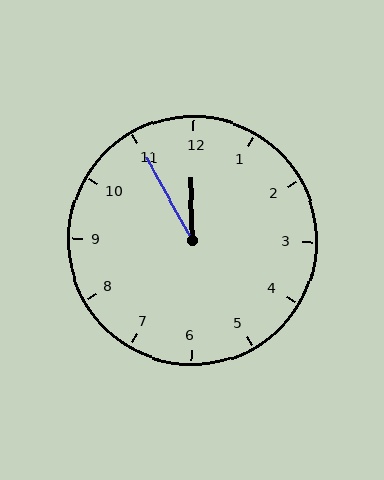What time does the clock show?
11:55.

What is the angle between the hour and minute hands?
Approximately 28 degrees.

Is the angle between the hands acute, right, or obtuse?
It is acute.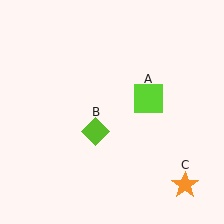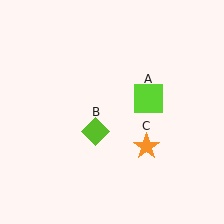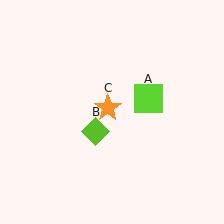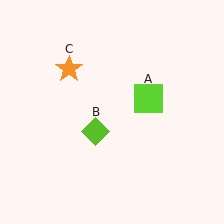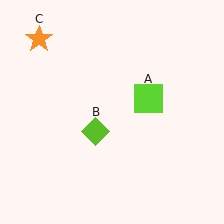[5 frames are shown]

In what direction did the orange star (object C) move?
The orange star (object C) moved up and to the left.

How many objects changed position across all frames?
1 object changed position: orange star (object C).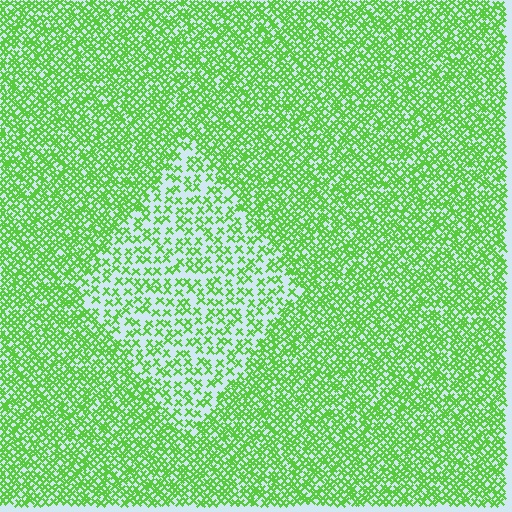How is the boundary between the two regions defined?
The boundary is defined by a change in element density (approximately 2.1x ratio). All elements are the same color, size, and shape.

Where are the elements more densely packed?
The elements are more densely packed outside the diamond boundary.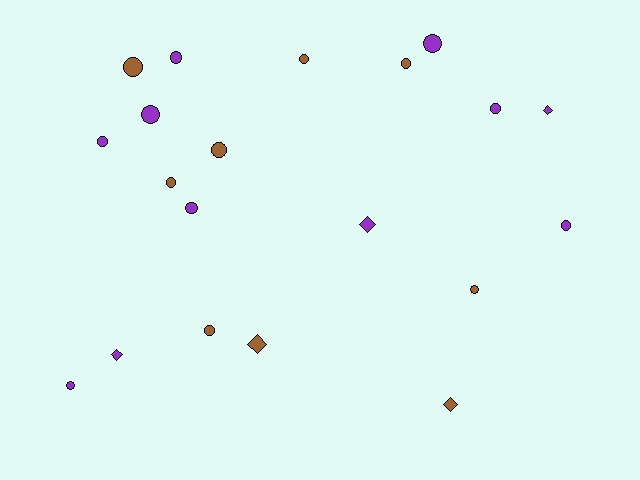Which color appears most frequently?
Purple, with 11 objects.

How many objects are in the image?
There are 20 objects.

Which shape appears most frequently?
Circle, with 15 objects.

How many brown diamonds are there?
There are 2 brown diamonds.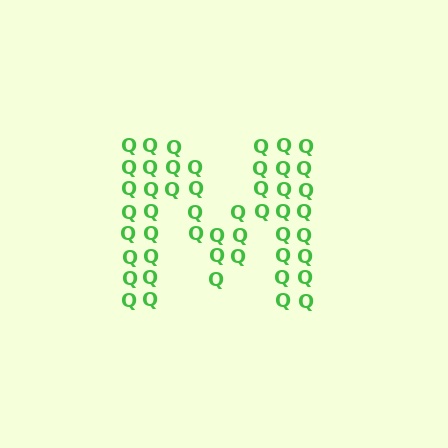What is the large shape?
The large shape is the letter M.